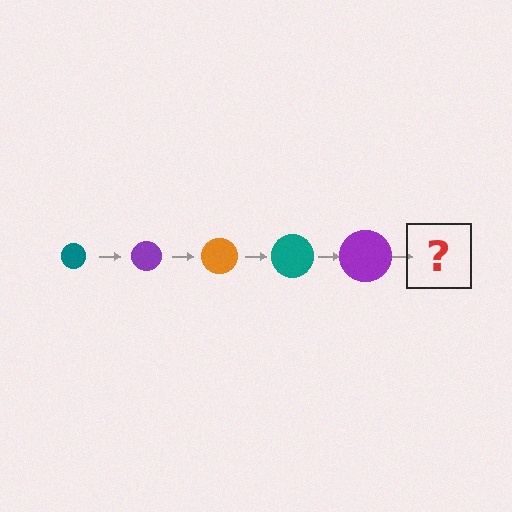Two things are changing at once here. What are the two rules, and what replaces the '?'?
The two rules are that the circle grows larger each step and the color cycles through teal, purple, and orange. The '?' should be an orange circle, larger than the previous one.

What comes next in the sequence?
The next element should be an orange circle, larger than the previous one.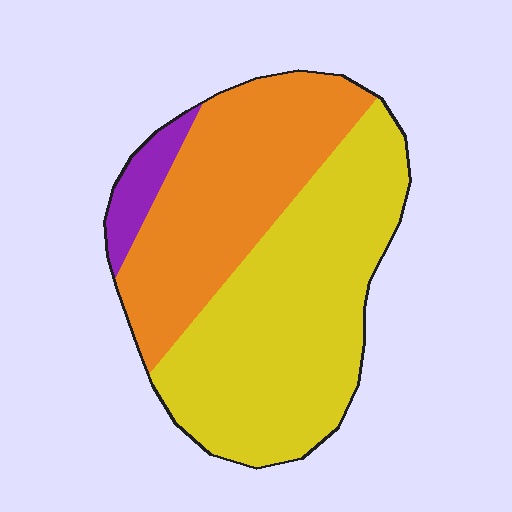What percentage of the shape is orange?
Orange covers about 40% of the shape.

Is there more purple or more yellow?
Yellow.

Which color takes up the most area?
Yellow, at roughly 55%.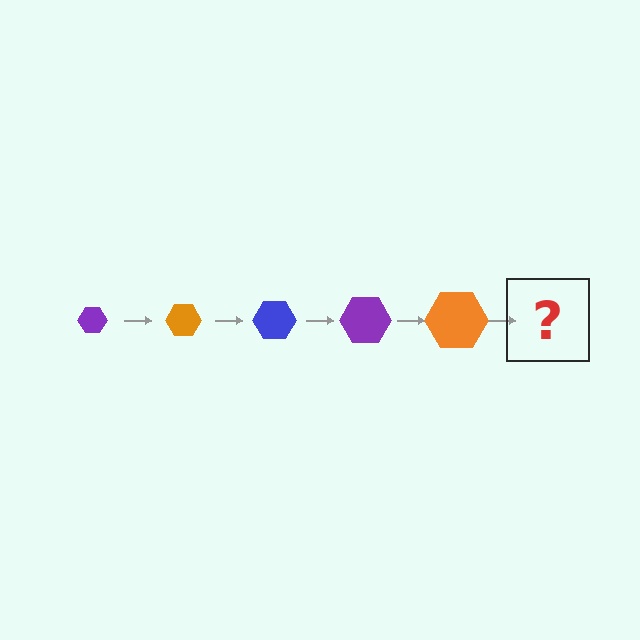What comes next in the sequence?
The next element should be a blue hexagon, larger than the previous one.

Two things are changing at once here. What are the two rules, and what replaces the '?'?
The two rules are that the hexagon grows larger each step and the color cycles through purple, orange, and blue. The '?' should be a blue hexagon, larger than the previous one.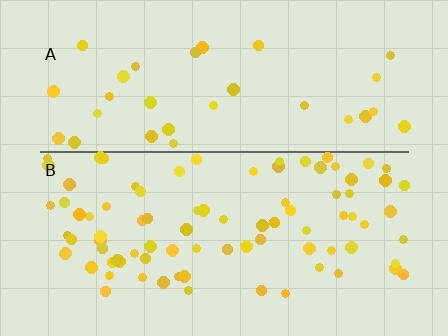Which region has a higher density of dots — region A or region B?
B (the bottom).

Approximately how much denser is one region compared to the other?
Approximately 2.5× — region B over region A.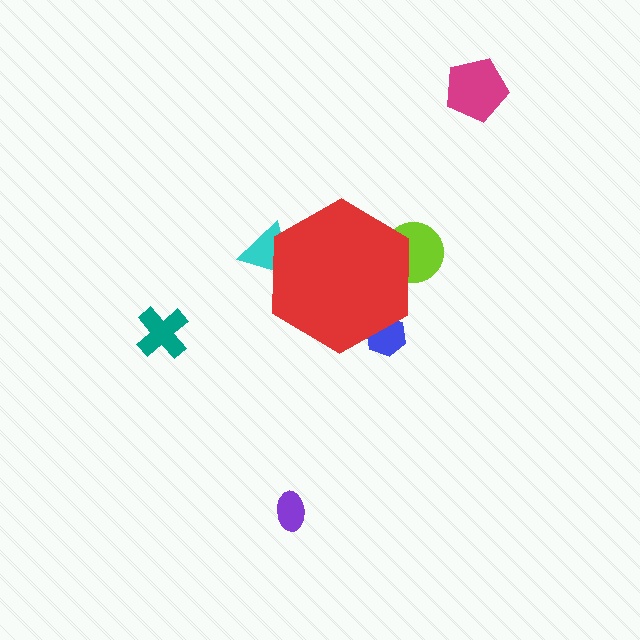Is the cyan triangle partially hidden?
Yes, the cyan triangle is partially hidden behind the red hexagon.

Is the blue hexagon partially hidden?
Yes, the blue hexagon is partially hidden behind the red hexagon.